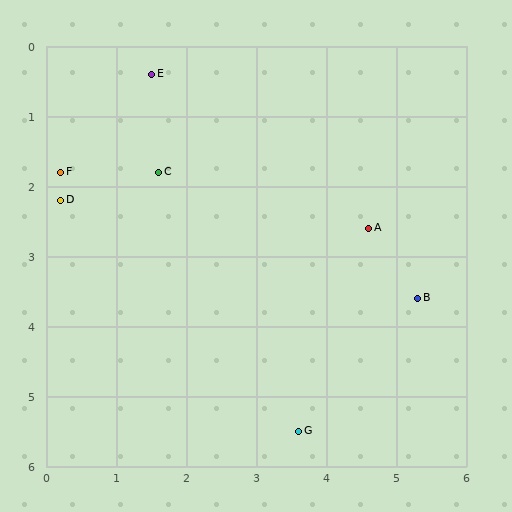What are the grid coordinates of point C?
Point C is at approximately (1.6, 1.8).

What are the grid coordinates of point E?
Point E is at approximately (1.5, 0.4).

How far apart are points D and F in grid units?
Points D and F are about 0.4 grid units apart.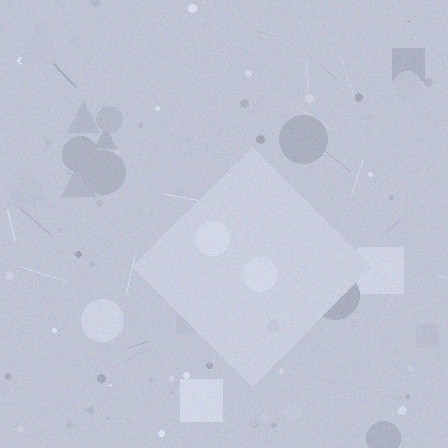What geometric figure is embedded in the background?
A diamond is embedded in the background.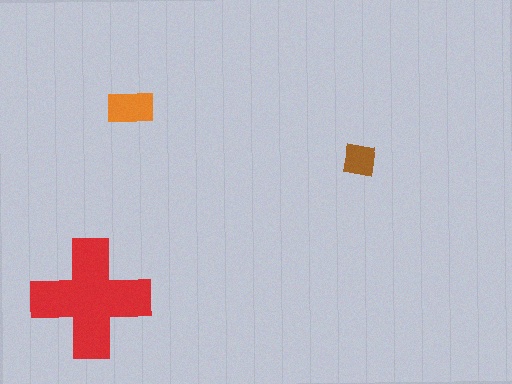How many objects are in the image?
There are 3 objects in the image.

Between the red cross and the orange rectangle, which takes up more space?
The red cross.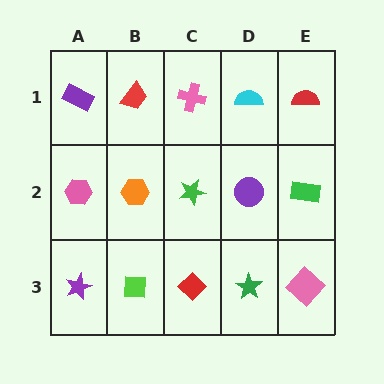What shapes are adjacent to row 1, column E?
A green rectangle (row 2, column E), a cyan semicircle (row 1, column D).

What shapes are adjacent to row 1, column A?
A pink hexagon (row 2, column A), a red trapezoid (row 1, column B).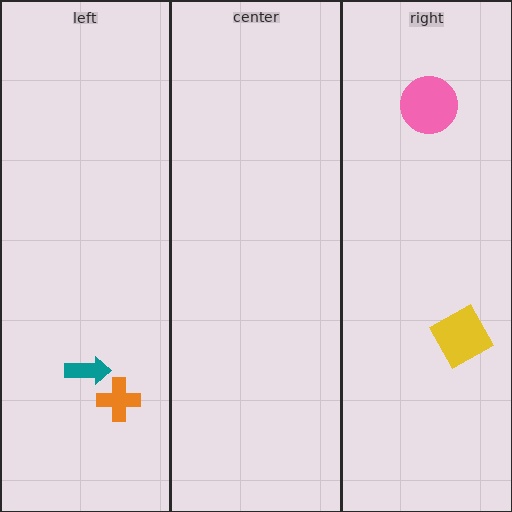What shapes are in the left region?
The teal arrow, the orange cross.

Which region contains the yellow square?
The right region.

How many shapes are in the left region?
2.